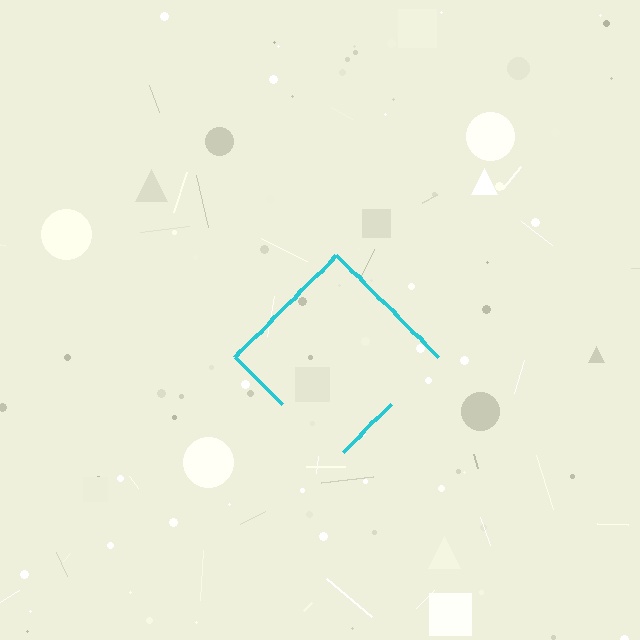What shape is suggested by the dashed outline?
The dashed outline suggests a diamond.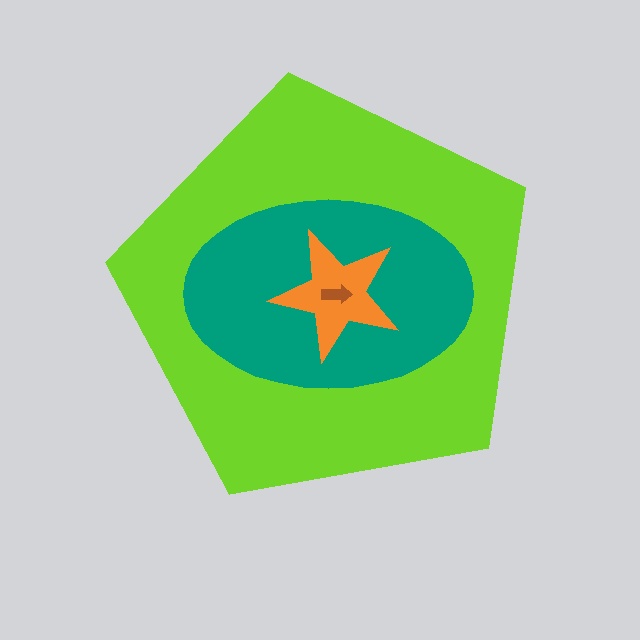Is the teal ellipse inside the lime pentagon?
Yes.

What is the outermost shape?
The lime pentagon.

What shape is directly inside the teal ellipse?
The orange star.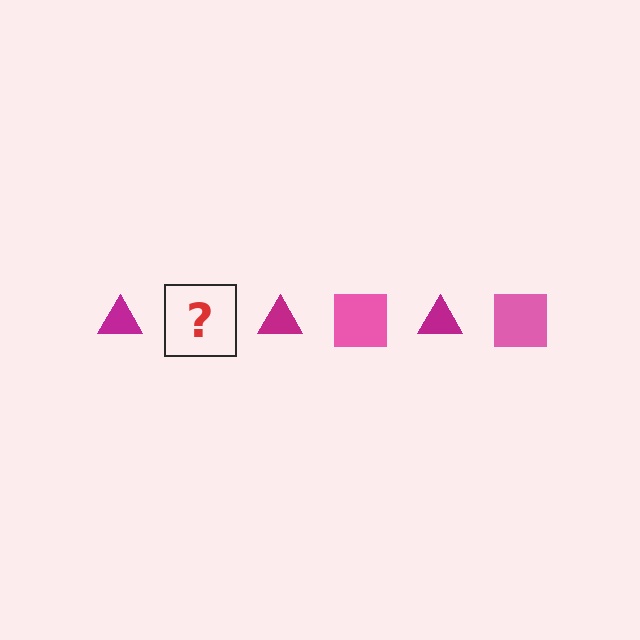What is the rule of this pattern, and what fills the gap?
The rule is that the pattern alternates between magenta triangle and pink square. The gap should be filled with a pink square.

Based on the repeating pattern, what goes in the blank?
The blank should be a pink square.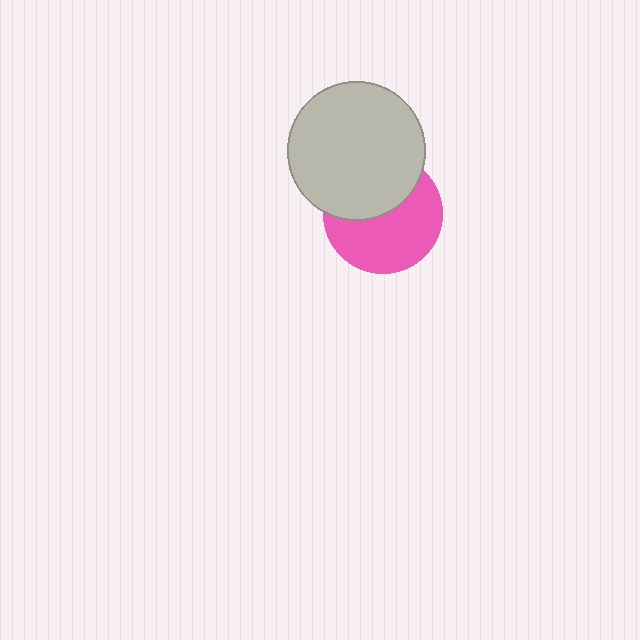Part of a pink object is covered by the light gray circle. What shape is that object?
It is a circle.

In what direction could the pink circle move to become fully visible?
The pink circle could move down. That would shift it out from behind the light gray circle entirely.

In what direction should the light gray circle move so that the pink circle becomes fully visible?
The light gray circle should move up. That is the shortest direction to clear the overlap and leave the pink circle fully visible.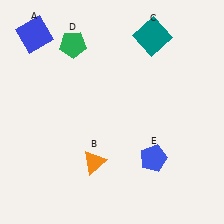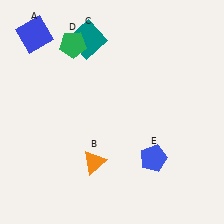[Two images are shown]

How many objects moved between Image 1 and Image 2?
1 object moved between the two images.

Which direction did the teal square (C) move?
The teal square (C) moved left.